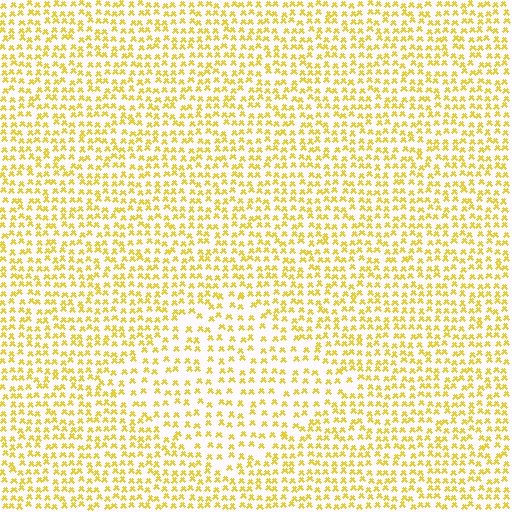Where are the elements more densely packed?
The elements are more densely packed outside the diamond boundary.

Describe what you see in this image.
The image contains small yellow elements arranged at two different densities. A diamond-shaped region is visible where the elements are less densely packed than the surrounding area.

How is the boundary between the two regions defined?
The boundary is defined by a change in element density (approximately 1.6x ratio). All elements are the same color, size, and shape.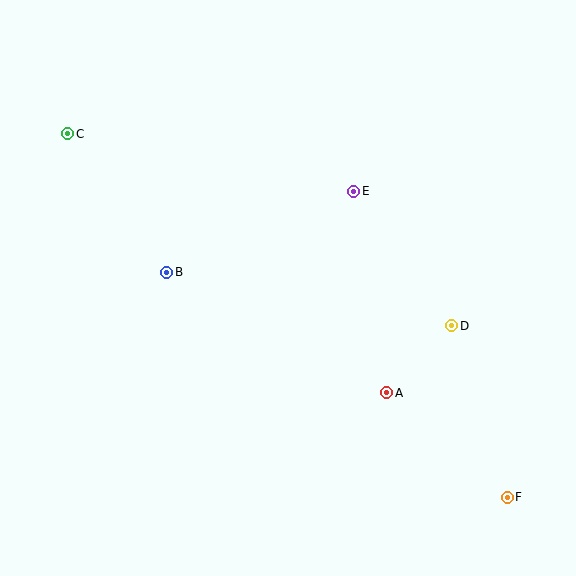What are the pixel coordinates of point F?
Point F is at (507, 497).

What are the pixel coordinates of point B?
Point B is at (167, 272).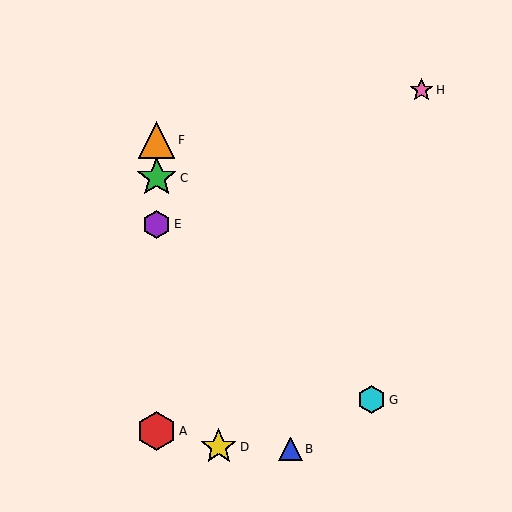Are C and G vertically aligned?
No, C is at x≈157 and G is at x≈372.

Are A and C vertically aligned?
Yes, both are at x≈157.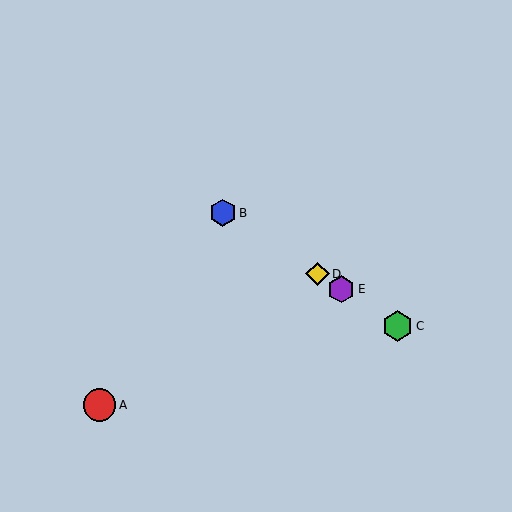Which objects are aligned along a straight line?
Objects B, C, D, E are aligned along a straight line.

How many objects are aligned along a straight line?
4 objects (B, C, D, E) are aligned along a straight line.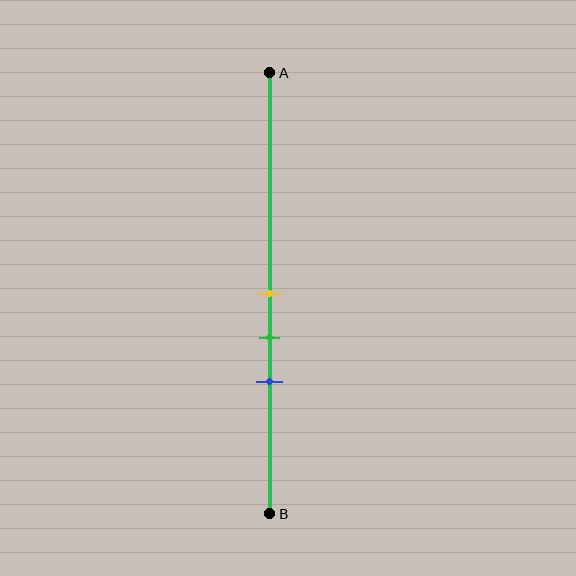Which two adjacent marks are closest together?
The yellow and green marks are the closest adjacent pair.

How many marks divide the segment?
There are 3 marks dividing the segment.